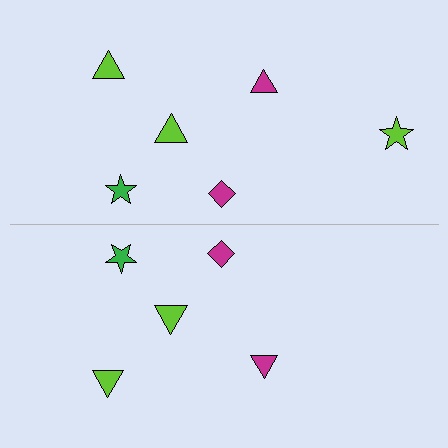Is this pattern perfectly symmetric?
No, the pattern is not perfectly symmetric. A lime star is missing from the bottom side.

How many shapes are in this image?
There are 11 shapes in this image.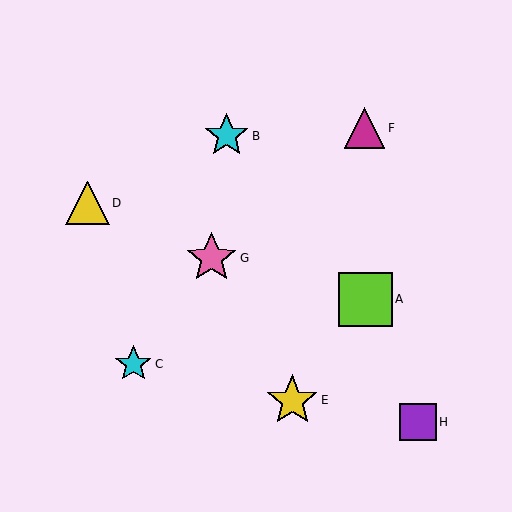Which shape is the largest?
The lime square (labeled A) is the largest.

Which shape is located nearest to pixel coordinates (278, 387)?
The yellow star (labeled E) at (292, 401) is nearest to that location.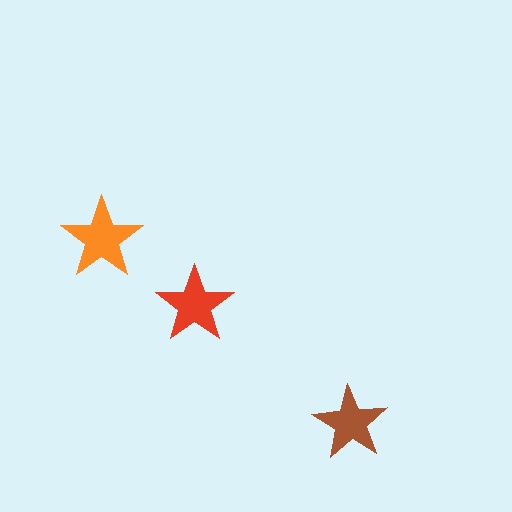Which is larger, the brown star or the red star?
The red one.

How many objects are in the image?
There are 3 objects in the image.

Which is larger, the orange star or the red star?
The orange one.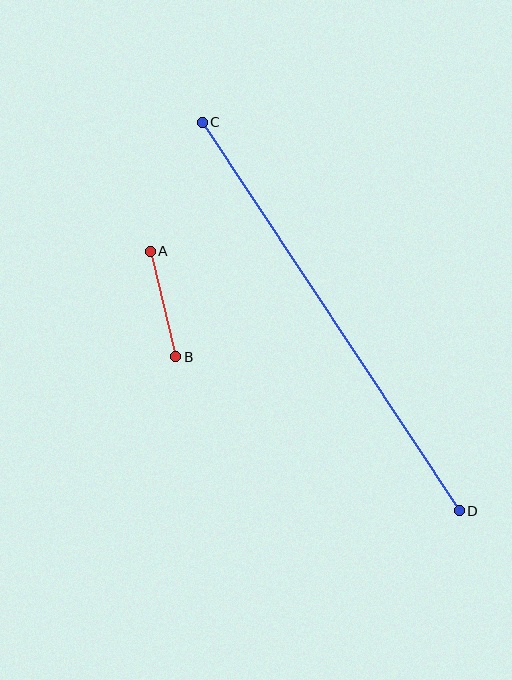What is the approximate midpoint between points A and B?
The midpoint is at approximately (163, 304) pixels.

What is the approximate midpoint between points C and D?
The midpoint is at approximately (331, 316) pixels.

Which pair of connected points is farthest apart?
Points C and D are farthest apart.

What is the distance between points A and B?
The distance is approximately 109 pixels.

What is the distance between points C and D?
The distance is approximately 466 pixels.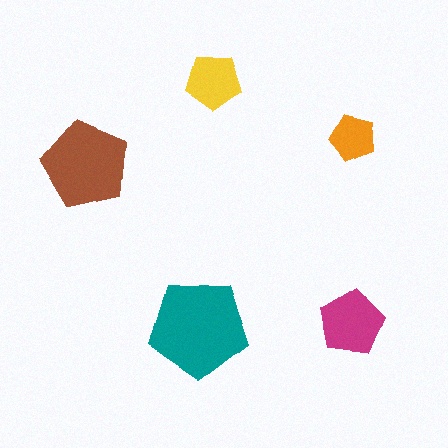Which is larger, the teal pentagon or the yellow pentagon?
The teal one.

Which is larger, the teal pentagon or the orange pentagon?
The teal one.